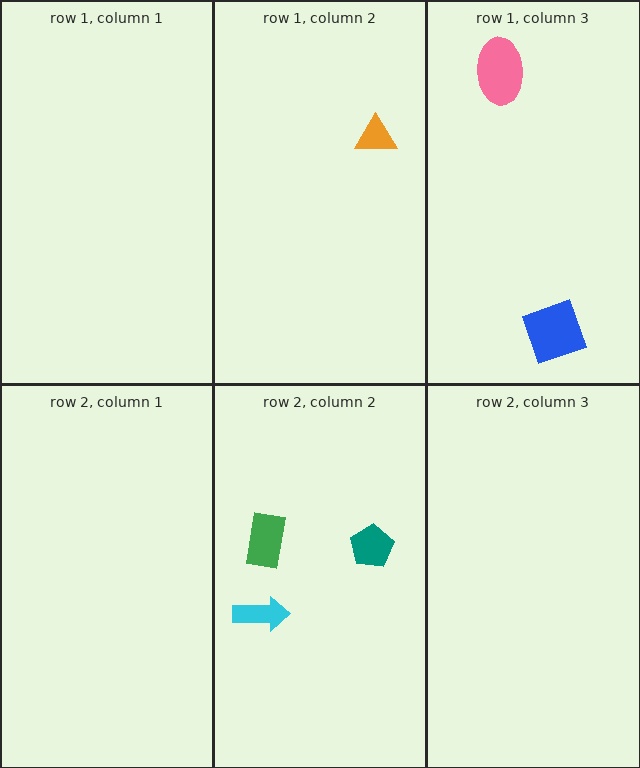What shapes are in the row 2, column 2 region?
The teal pentagon, the cyan arrow, the green rectangle.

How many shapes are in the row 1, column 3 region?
2.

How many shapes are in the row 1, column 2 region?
1.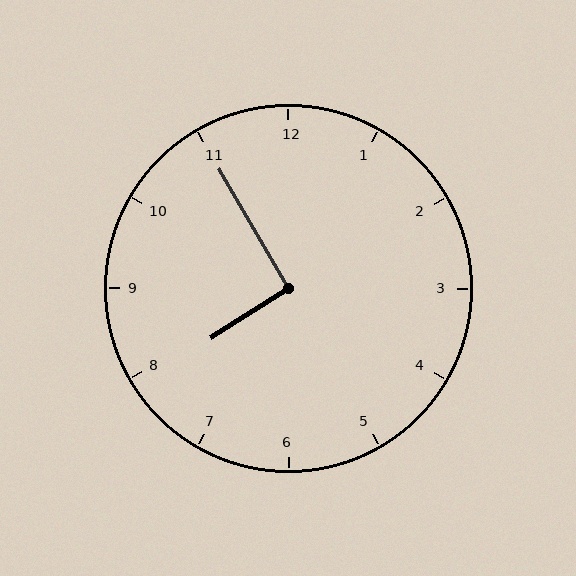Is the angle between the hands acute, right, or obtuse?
It is right.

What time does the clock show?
7:55.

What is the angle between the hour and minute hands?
Approximately 92 degrees.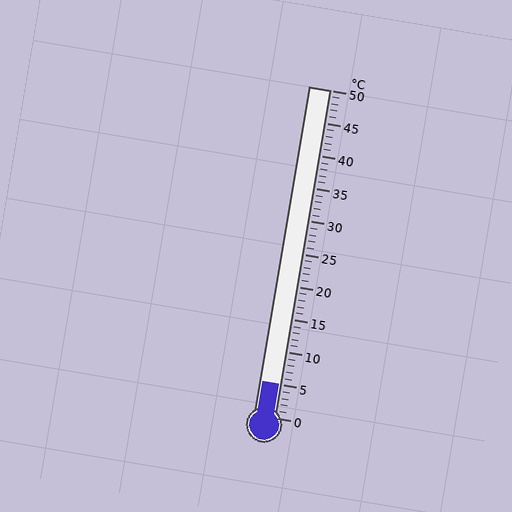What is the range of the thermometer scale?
The thermometer scale ranges from 0°C to 50°C.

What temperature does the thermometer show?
The thermometer shows approximately 5°C.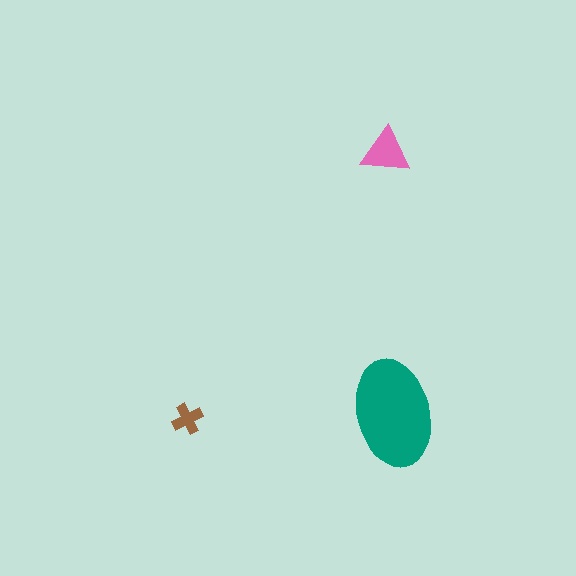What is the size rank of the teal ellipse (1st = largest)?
1st.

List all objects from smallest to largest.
The brown cross, the pink triangle, the teal ellipse.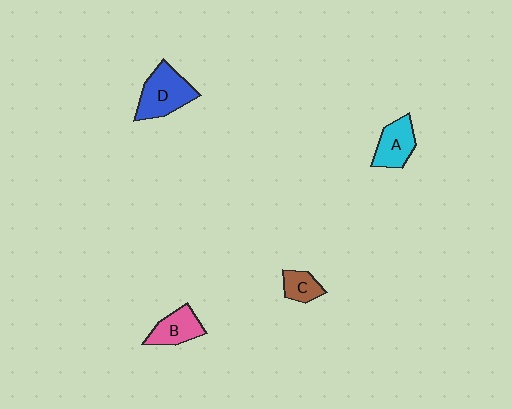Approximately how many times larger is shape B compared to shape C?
Approximately 1.5 times.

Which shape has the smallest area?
Shape C (brown).